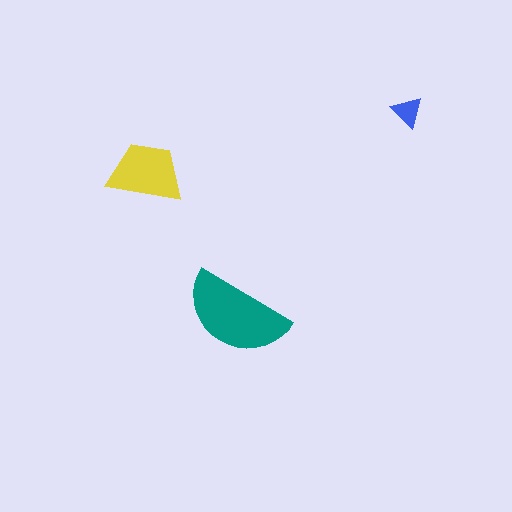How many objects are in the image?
There are 3 objects in the image.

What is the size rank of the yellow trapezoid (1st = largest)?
2nd.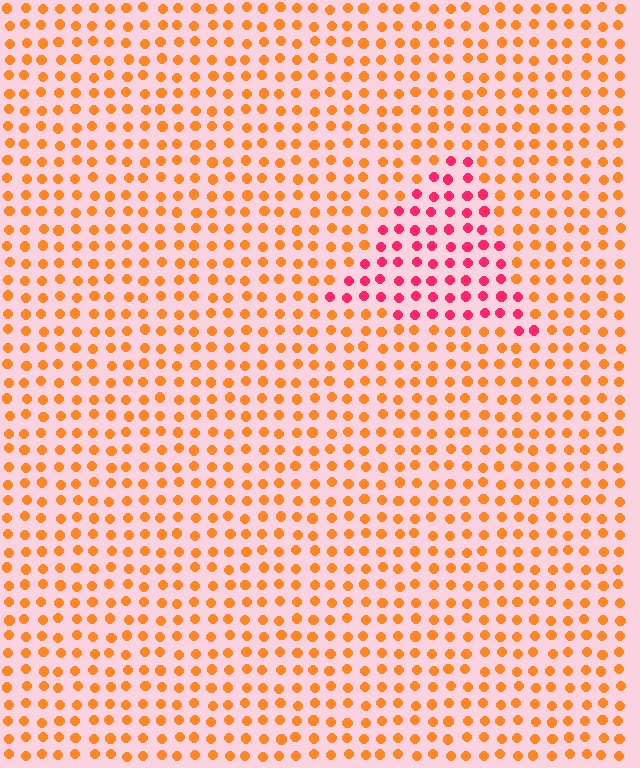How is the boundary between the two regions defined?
The boundary is defined purely by a slight shift in hue (about 45 degrees). Spacing, size, and orientation are identical on both sides.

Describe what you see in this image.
The image is filled with small orange elements in a uniform arrangement. A triangle-shaped region is visible where the elements are tinted to a slightly different hue, forming a subtle color boundary.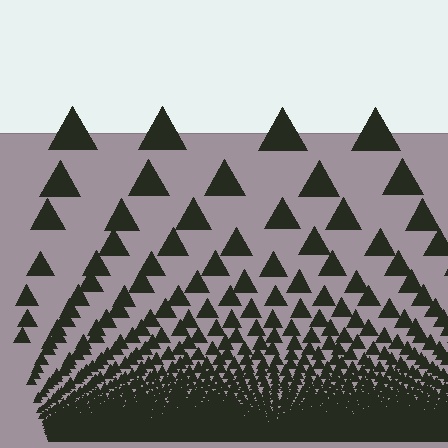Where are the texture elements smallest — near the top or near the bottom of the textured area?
Near the bottom.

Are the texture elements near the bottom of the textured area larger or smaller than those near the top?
Smaller. The gradient is inverted — elements near the bottom are smaller and denser.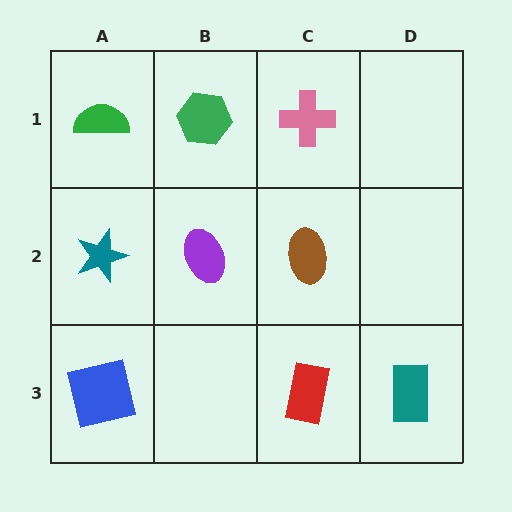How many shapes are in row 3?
3 shapes.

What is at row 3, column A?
A blue square.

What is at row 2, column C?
A brown ellipse.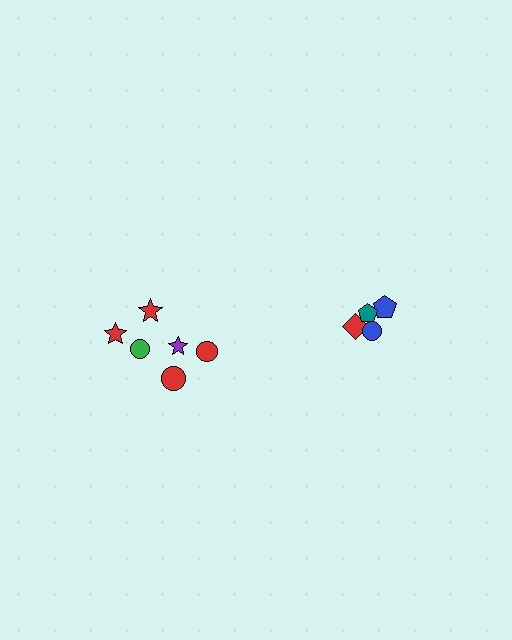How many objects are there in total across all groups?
There are 10 objects.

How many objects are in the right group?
There are 4 objects.